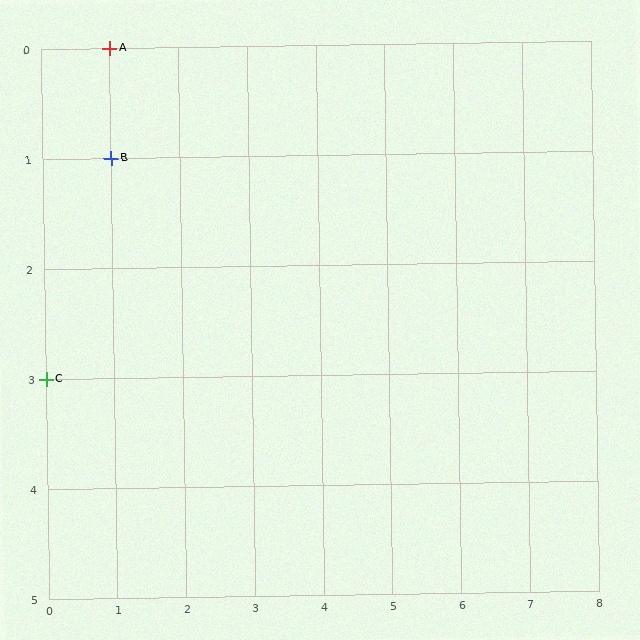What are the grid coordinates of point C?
Point C is at grid coordinates (0, 3).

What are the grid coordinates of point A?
Point A is at grid coordinates (1, 0).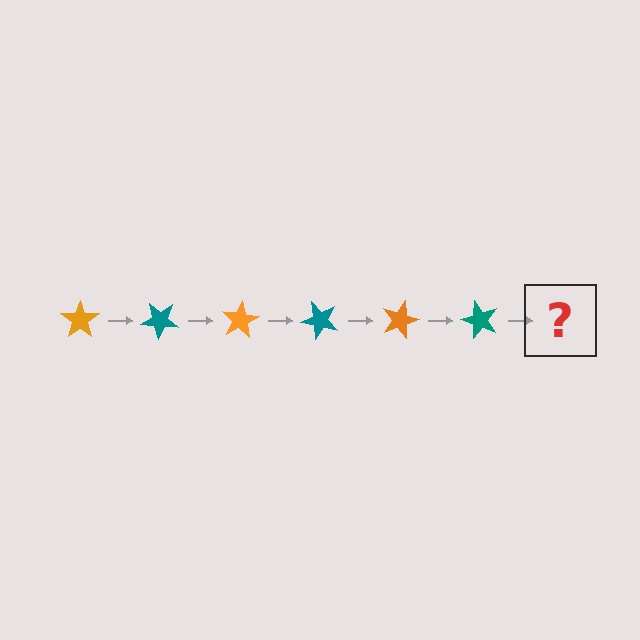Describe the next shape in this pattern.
It should be an orange star, rotated 240 degrees from the start.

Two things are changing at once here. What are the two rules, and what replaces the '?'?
The two rules are that it rotates 40 degrees each step and the color cycles through orange and teal. The '?' should be an orange star, rotated 240 degrees from the start.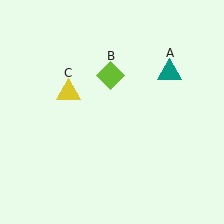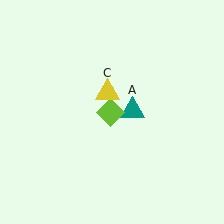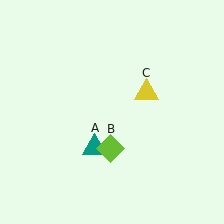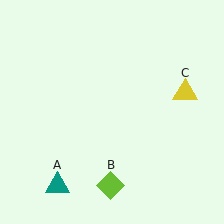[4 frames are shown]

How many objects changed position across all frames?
3 objects changed position: teal triangle (object A), lime diamond (object B), yellow triangle (object C).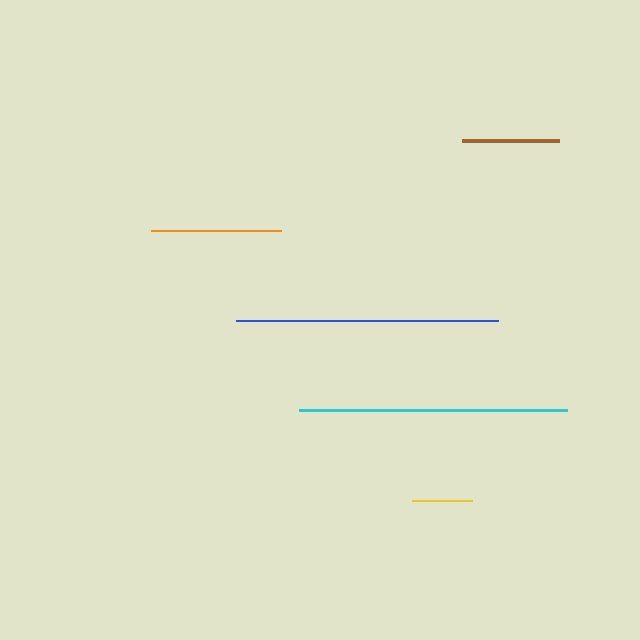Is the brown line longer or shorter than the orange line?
The orange line is longer than the brown line.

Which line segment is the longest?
The cyan line is the longest at approximately 267 pixels.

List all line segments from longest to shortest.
From longest to shortest: cyan, blue, orange, brown, yellow.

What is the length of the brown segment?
The brown segment is approximately 97 pixels long.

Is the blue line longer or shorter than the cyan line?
The cyan line is longer than the blue line.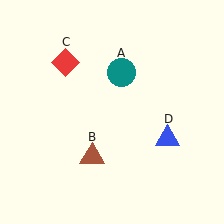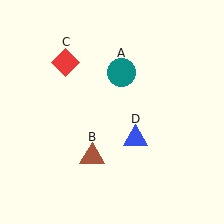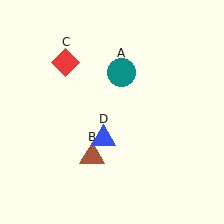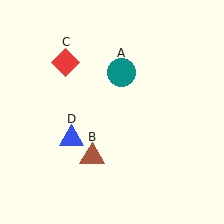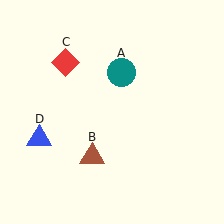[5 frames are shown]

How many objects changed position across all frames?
1 object changed position: blue triangle (object D).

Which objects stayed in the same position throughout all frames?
Teal circle (object A) and brown triangle (object B) and red diamond (object C) remained stationary.